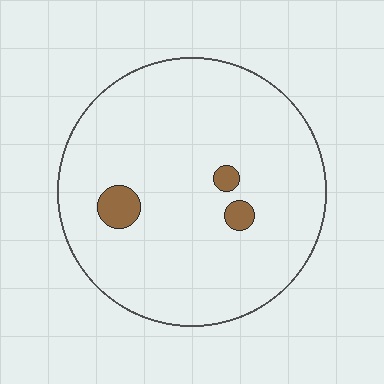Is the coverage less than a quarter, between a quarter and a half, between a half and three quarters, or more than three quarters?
Less than a quarter.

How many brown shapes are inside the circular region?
3.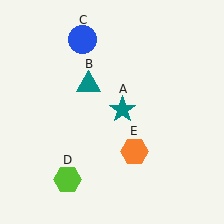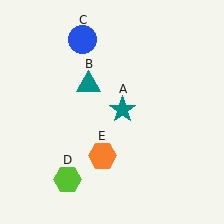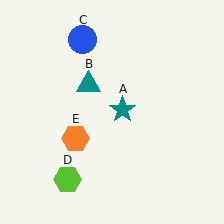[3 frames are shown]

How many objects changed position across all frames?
1 object changed position: orange hexagon (object E).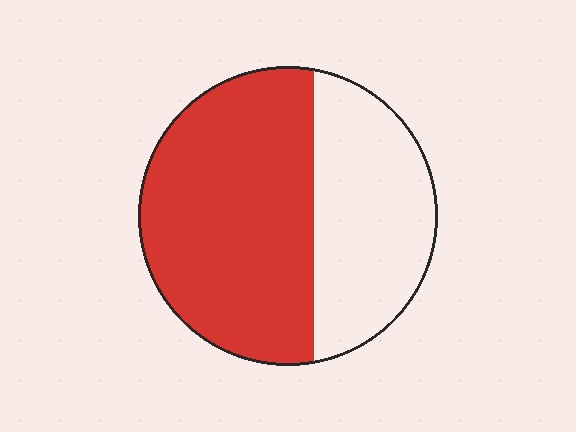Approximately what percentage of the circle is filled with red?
Approximately 60%.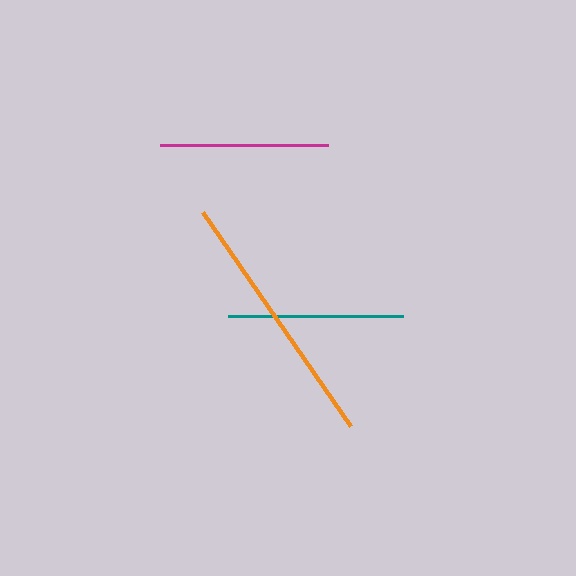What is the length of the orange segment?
The orange segment is approximately 260 pixels long.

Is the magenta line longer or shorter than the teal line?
The teal line is longer than the magenta line.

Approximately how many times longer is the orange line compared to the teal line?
The orange line is approximately 1.5 times the length of the teal line.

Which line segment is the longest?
The orange line is the longest at approximately 260 pixels.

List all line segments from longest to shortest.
From longest to shortest: orange, teal, magenta.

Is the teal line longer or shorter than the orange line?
The orange line is longer than the teal line.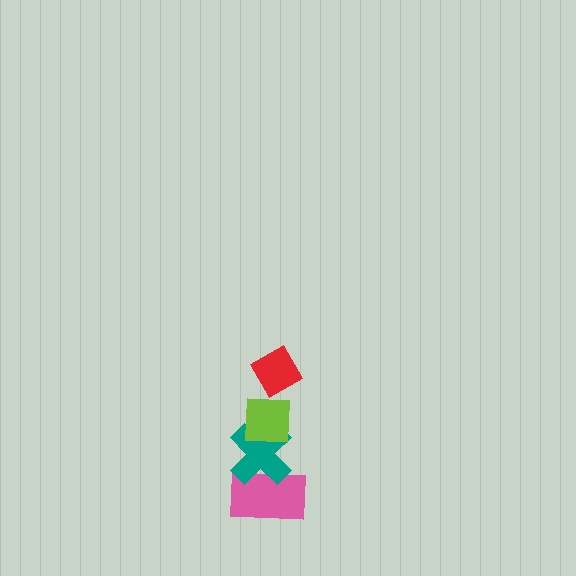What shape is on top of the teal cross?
The lime square is on top of the teal cross.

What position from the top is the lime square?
The lime square is 2nd from the top.